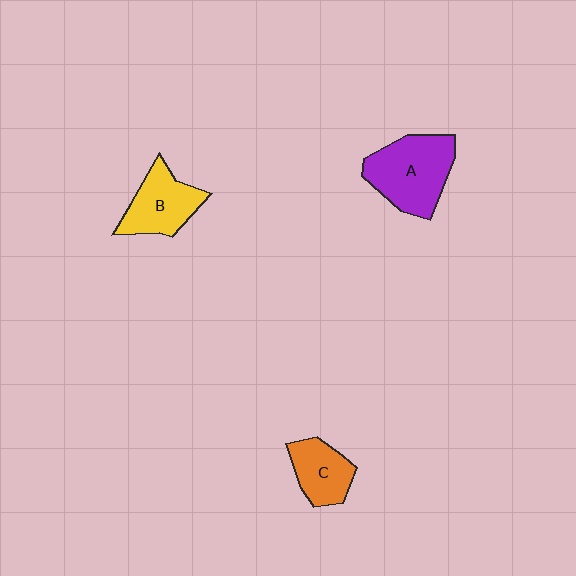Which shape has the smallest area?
Shape C (orange).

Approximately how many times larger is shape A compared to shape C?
Approximately 1.7 times.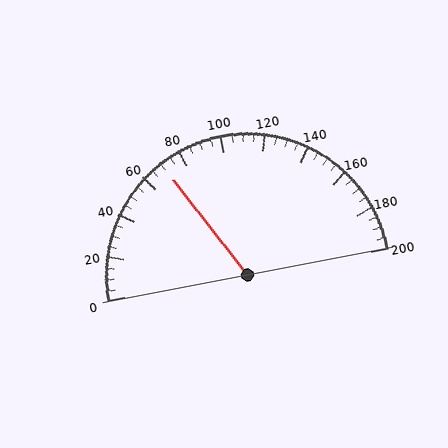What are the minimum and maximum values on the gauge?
The gauge ranges from 0 to 200.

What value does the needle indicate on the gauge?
The needle indicates approximately 70.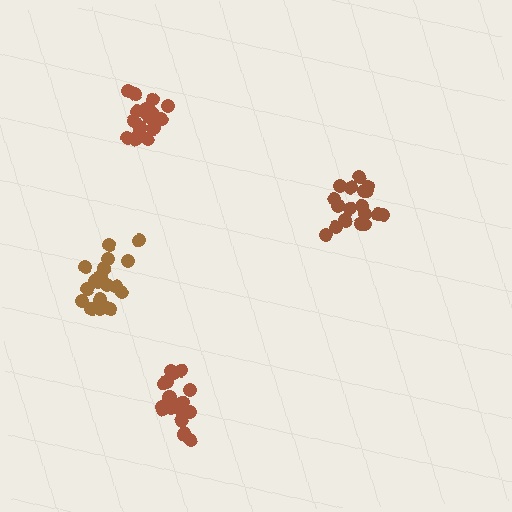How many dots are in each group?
Group 1: 18 dots, Group 2: 20 dots, Group 3: 20 dots, Group 4: 18 dots (76 total).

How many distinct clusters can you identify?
There are 4 distinct clusters.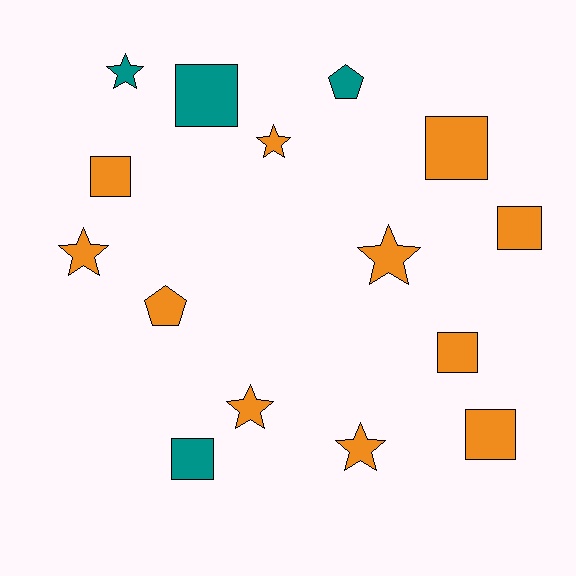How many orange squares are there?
There are 5 orange squares.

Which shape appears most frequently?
Square, with 7 objects.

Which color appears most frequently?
Orange, with 11 objects.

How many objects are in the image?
There are 15 objects.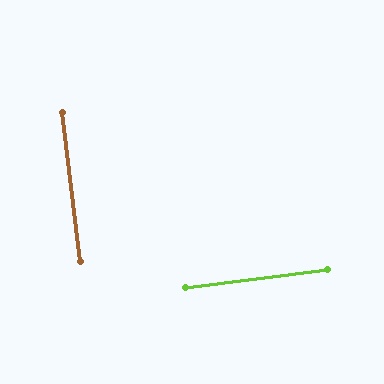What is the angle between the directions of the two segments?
Approximately 90 degrees.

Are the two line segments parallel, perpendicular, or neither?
Perpendicular — they meet at approximately 90°.